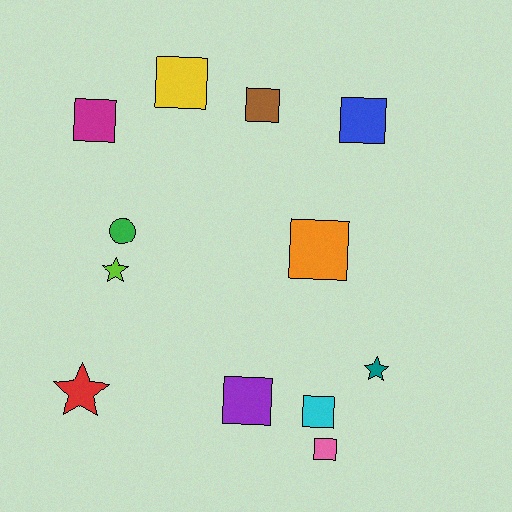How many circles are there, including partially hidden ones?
There is 1 circle.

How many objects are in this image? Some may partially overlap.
There are 12 objects.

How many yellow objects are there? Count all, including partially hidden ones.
There is 1 yellow object.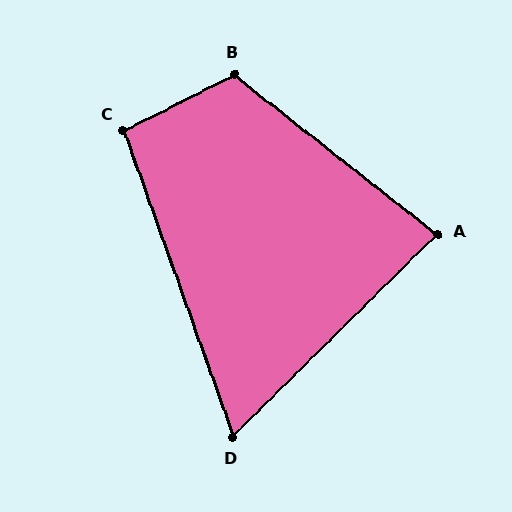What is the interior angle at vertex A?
Approximately 83 degrees (acute).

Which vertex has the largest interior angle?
B, at approximately 115 degrees.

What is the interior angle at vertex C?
Approximately 97 degrees (obtuse).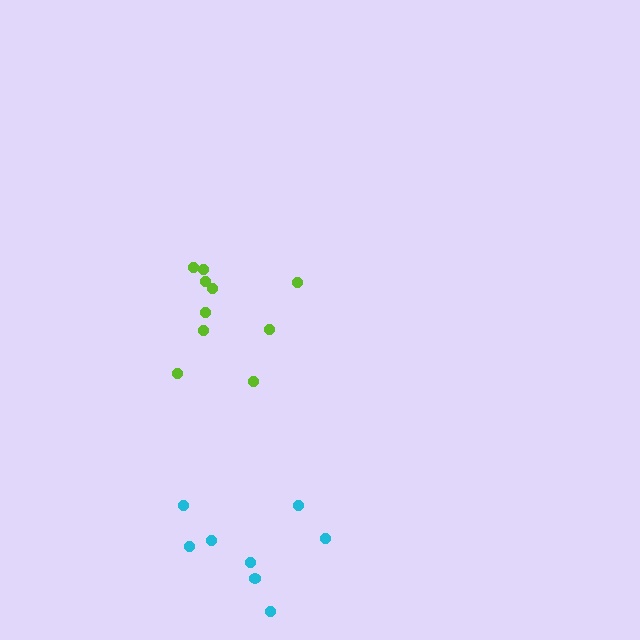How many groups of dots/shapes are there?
There are 2 groups.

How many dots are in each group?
Group 1: 10 dots, Group 2: 8 dots (18 total).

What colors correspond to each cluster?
The clusters are colored: lime, cyan.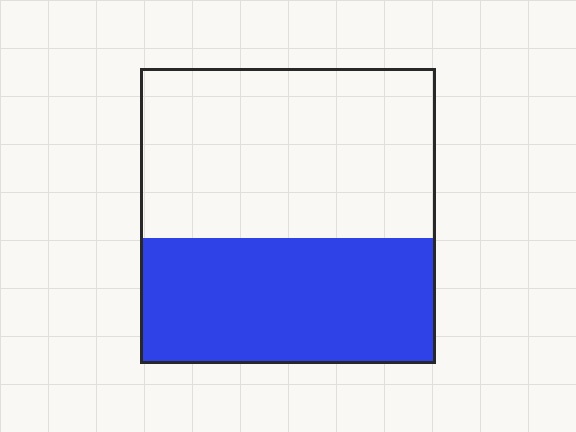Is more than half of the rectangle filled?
No.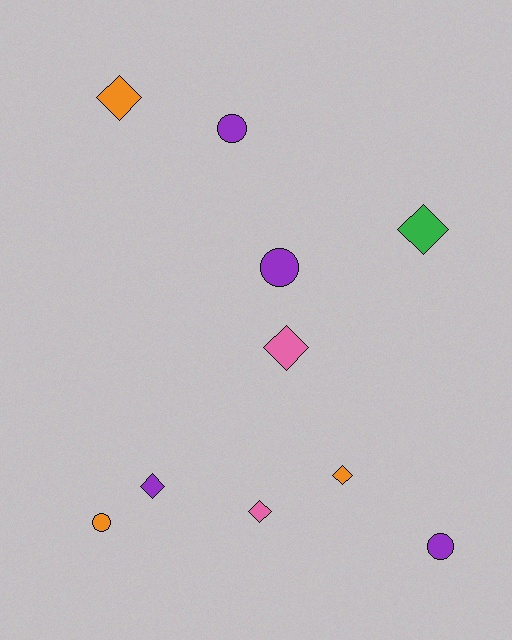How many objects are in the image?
There are 10 objects.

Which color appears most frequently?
Purple, with 4 objects.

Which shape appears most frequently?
Diamond, with 6 objects.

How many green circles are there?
There are no green circles.